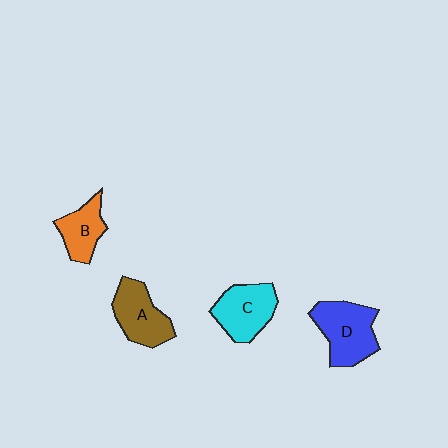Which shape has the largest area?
Shape D (blue).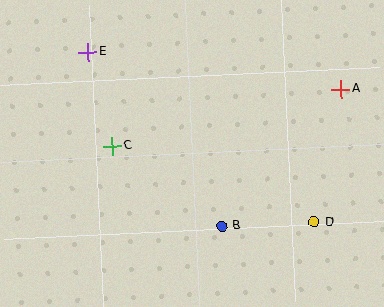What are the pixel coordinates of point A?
Point A is at (341, 89).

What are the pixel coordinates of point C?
Point C is at (112, 146).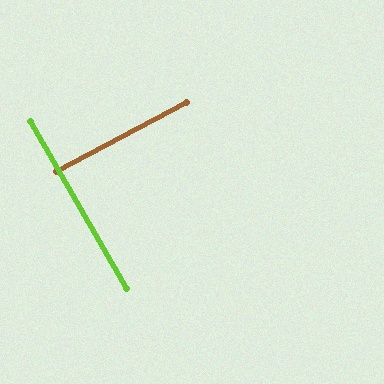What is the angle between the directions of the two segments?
Approximately 88 degrees.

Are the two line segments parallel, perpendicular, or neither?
Perpendicular — they meet at approximately 88°.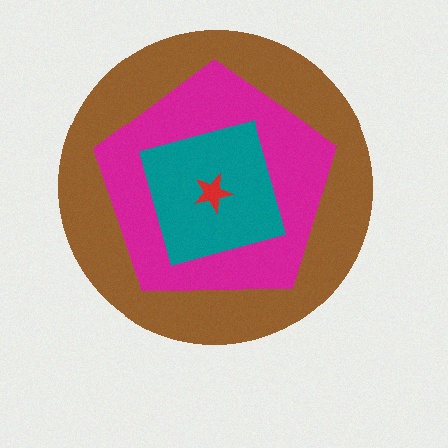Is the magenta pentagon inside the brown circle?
Yes.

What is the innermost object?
The red star.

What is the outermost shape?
The brown circle.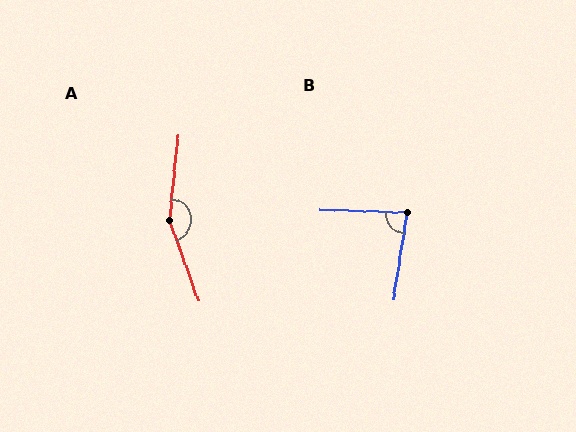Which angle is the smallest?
B, at approximately 83 degrees.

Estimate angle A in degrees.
Approximately 154 degrees.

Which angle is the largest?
A, at approximately 154 degrees.